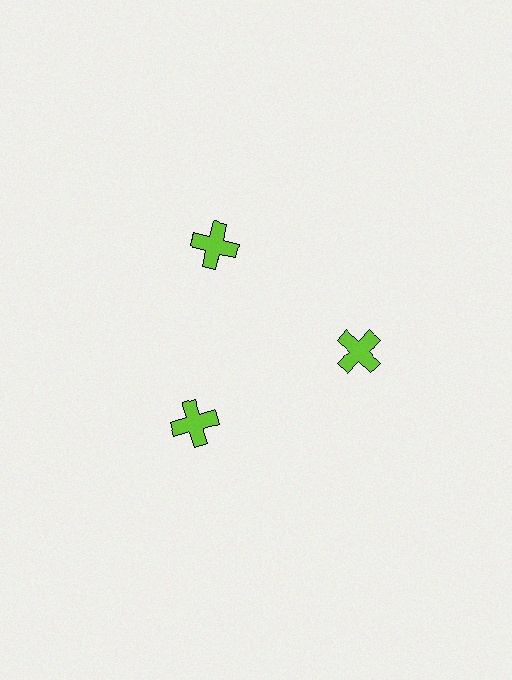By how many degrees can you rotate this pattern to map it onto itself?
The pattern maps onto itself every 120 degrees of rotation.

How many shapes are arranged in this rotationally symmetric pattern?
There are 3 shapes, arranged in 3 groups of 1.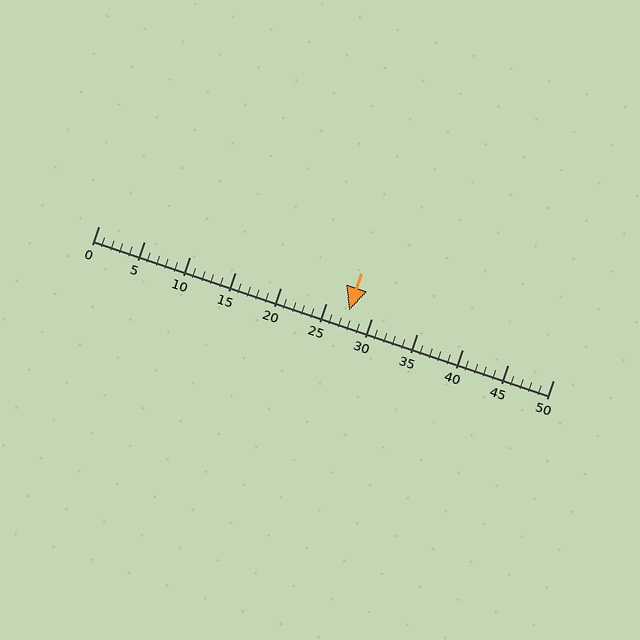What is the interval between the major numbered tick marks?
The major tick marks are spaced 5 units apart.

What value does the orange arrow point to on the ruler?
The orange arrow points to approximately 28.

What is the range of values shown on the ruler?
The ruler shows values from 0 to 50.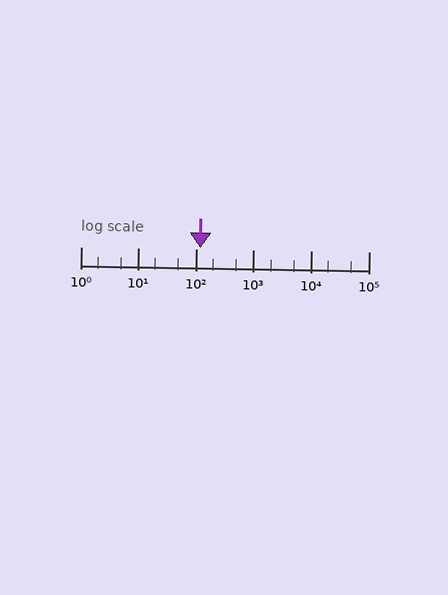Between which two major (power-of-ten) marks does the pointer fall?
The pointer is between 100 and 1000.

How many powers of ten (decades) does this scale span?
The scale spans 5 decades, from 1 to 100000.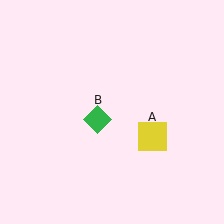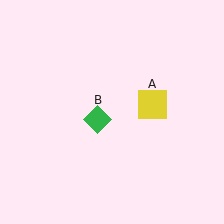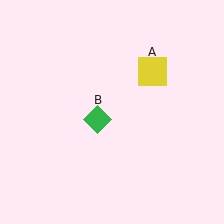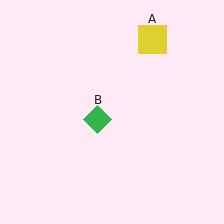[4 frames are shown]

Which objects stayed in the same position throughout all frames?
Green diamond (object B) remained stationary.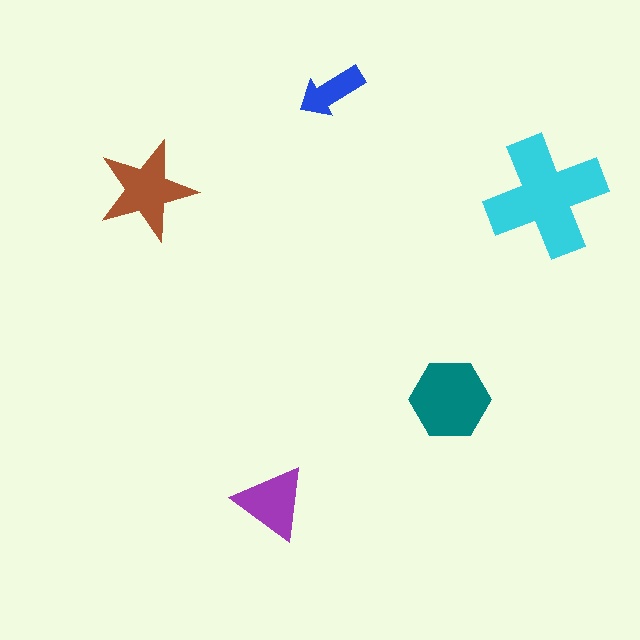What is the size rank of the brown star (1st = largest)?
3rd.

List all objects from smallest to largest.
The blue arrow, the purple triangle, the brown star, the teal hexagon, the cyan cross.